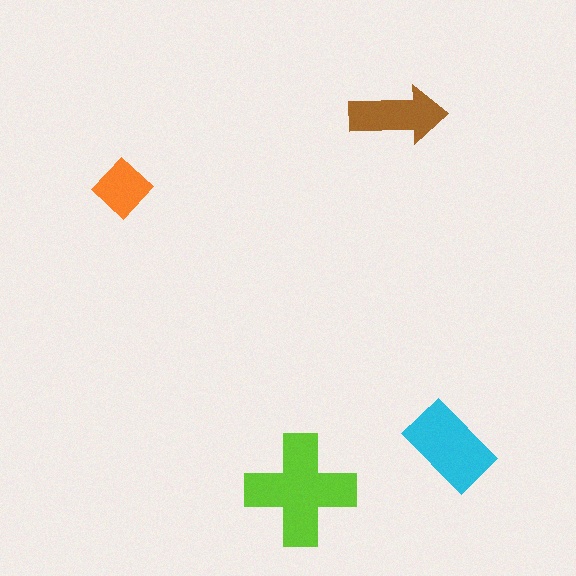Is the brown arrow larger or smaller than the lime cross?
Smaller.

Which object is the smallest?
The orange diamond.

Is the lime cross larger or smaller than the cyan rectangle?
Larger.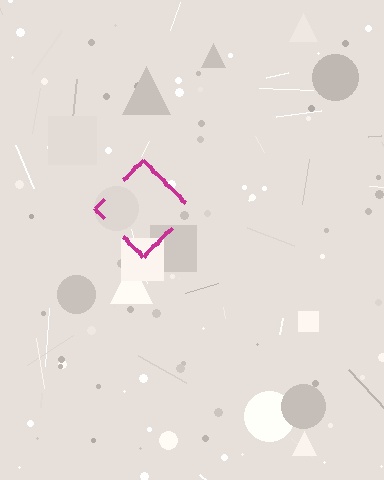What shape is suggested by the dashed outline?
The dashed outline suggests a diamond.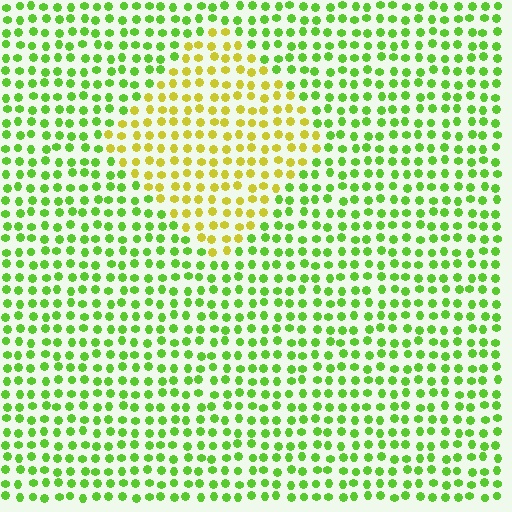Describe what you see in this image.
The image is filled with small lime elements in a uniform arrangement. A diamond-shaped region is visible where the elements are tinted to a slightly different hue, forming a subtle color boundary.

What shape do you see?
I see a diamond.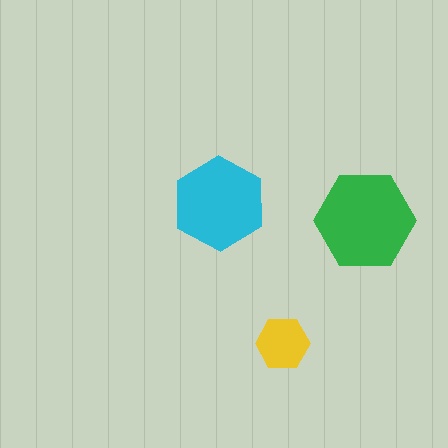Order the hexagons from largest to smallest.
the green one, the cyan one, the yellow one.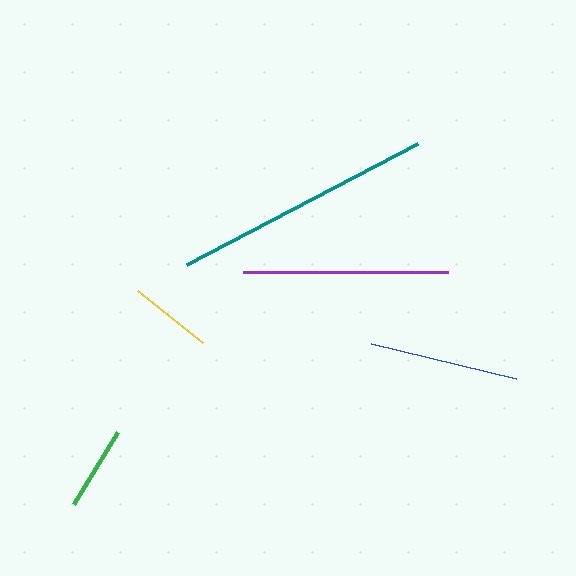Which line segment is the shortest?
The yellow line is the shortest at approximately 83 pixels.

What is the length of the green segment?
The green segment is approximately 85 pixels long.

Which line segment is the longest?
The teal line is the longest at approximately 261 pixels.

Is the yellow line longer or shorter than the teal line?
The teal line is longer than the yellow line.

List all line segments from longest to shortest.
From longest to shortest: teal, purple, blue, green, yellow.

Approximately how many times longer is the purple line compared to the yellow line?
The purple line is approximately 2.5 times the length of the yellow line.